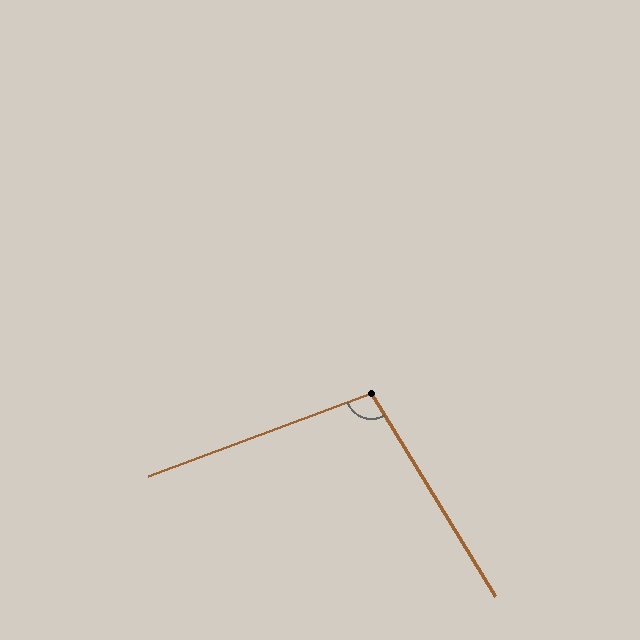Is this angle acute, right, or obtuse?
It is obtuse.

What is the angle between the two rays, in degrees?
Approximately 101 degrees.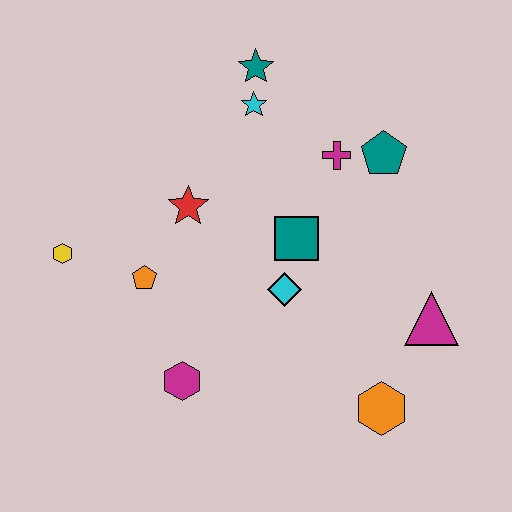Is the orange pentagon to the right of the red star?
No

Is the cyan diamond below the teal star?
Yes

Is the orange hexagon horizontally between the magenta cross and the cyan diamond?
No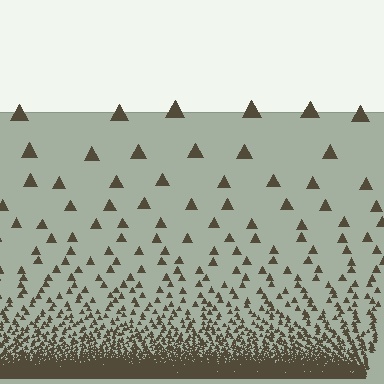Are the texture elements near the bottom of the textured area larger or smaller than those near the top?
Smaller. The gradient is inverted — elements near the bottom are smaller and denser.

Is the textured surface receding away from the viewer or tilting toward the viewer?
The surface appears to tilt toward the viewer. Texture elements get larger and sparser toward the top.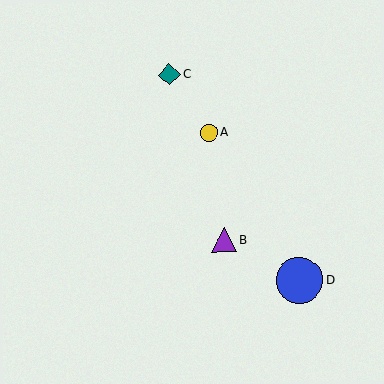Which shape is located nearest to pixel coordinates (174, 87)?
The teal diamond (labeled C) at (169, 74) is nearest to that location.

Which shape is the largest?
The blue circle (labeled D) is the largest.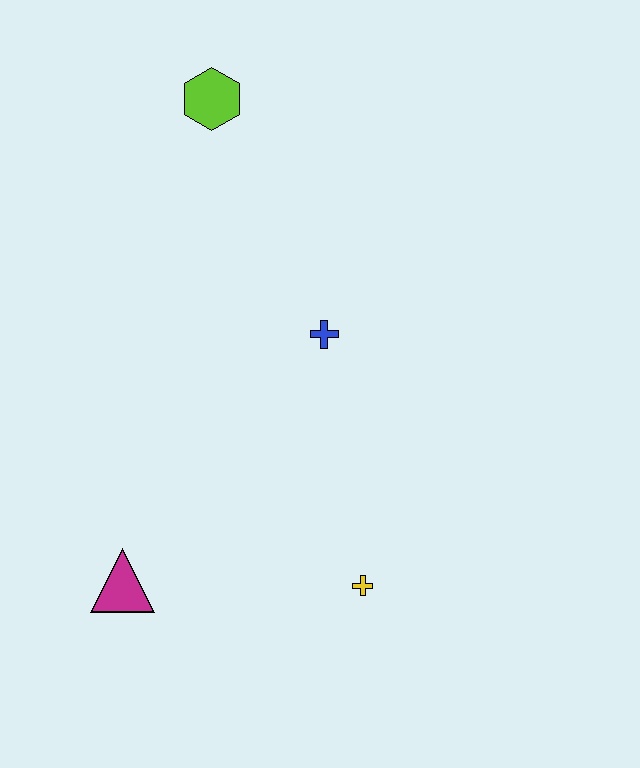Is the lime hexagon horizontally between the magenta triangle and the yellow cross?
Yes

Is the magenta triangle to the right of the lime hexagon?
No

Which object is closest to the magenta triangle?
The yellow cross is closest to the magenta triangle.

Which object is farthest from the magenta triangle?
The lime hexagon is farthest from the magenta triangle.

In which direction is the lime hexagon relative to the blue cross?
The lime hexagon is above the blue cross.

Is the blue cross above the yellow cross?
Yes